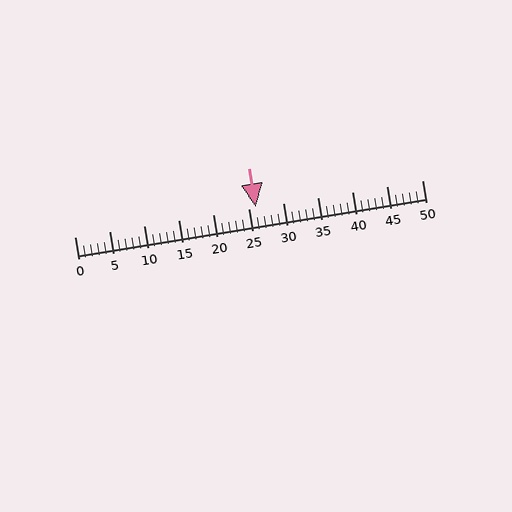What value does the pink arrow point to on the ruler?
The pink arrow points to approximately 26.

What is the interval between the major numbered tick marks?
The major tick marks are spaced 5 units apart.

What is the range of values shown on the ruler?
The ruler shows values from 0 to 50.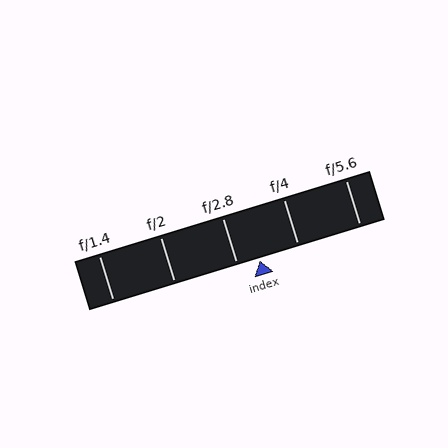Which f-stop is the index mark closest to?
The index mark is closest to f/2.8.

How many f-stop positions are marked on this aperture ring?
There are 5 f-stop positions marked.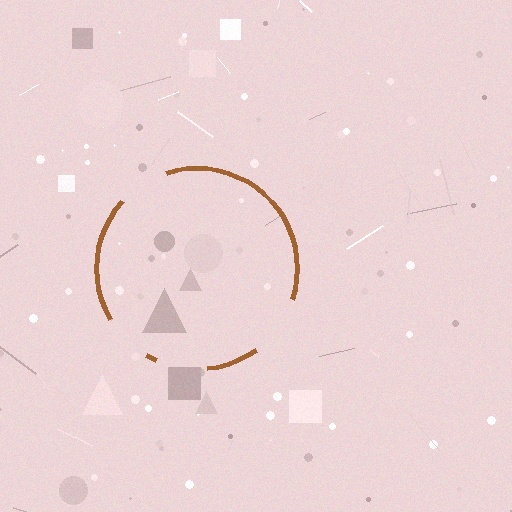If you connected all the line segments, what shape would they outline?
They would outline a circle.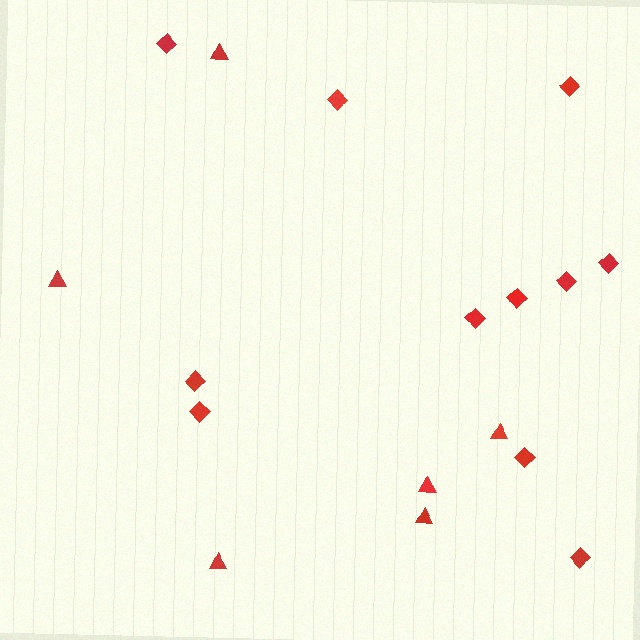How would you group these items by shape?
There are 2 groups: one group of triangles (6) and one group of diamonds (11).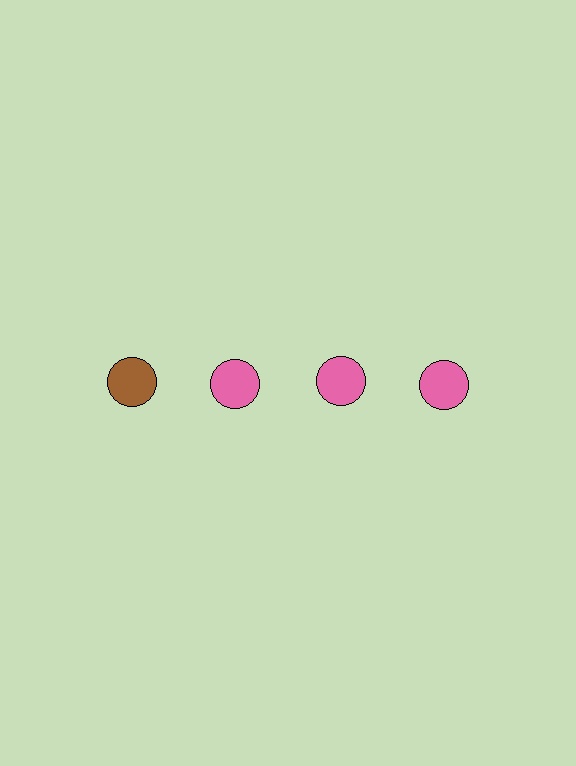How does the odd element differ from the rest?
It has a different color: brown instead of pink.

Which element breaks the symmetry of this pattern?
The brown circle in the top row, leftmost column breaks the symmetry. All other shapes are pink circles.